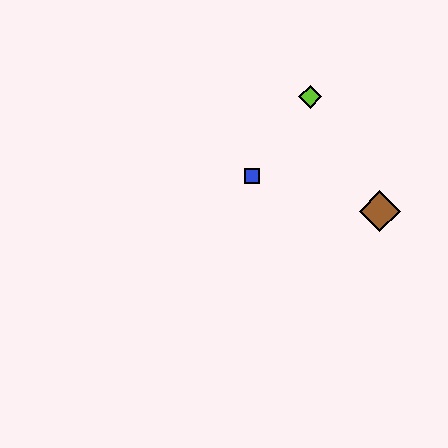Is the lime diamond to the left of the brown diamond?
Yes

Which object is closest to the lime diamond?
The blue square is closest to the lime diamond.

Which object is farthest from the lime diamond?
The brown diamond is farthest from the lime diamond.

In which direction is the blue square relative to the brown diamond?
The blue square is to the left of the brown diamond.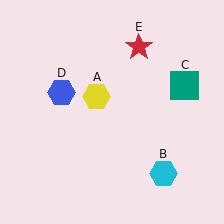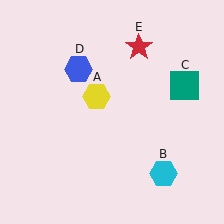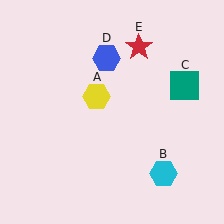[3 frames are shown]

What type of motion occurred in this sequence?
The blue hexagon (object D) rotated clockwise around the center of the scene.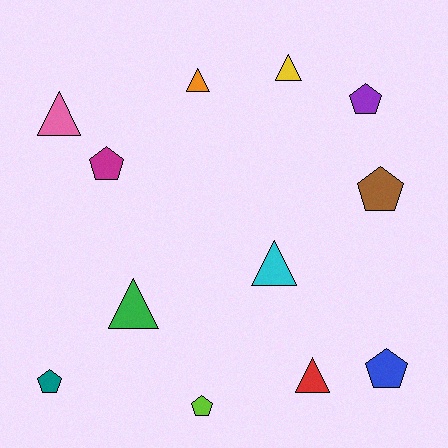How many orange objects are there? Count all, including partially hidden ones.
There is 1 orange object.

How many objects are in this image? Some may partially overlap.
There are 12 objects.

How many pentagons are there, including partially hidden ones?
There are 6 pentagons.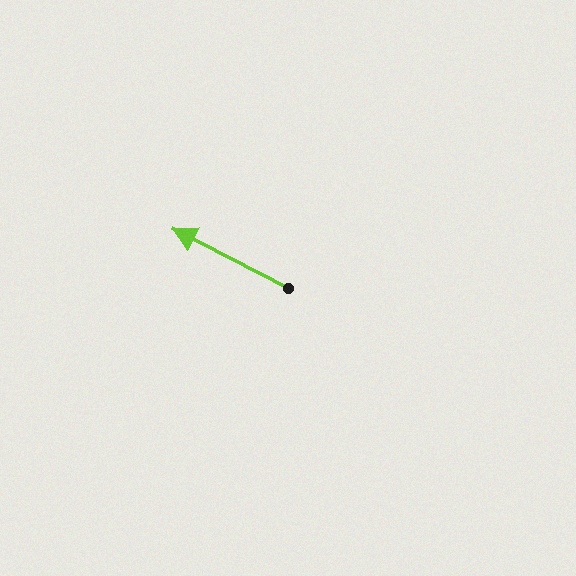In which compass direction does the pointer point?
Northwest.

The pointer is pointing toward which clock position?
Roughly 10 o'clock.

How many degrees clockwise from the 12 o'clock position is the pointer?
Approximately 297 degrees.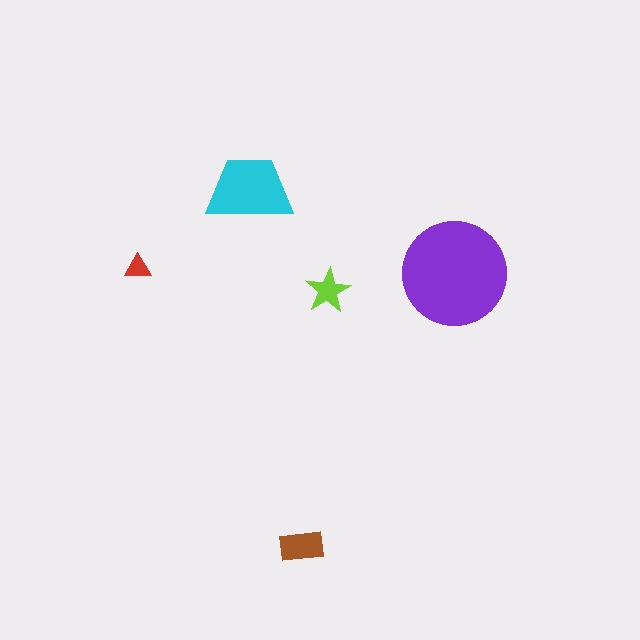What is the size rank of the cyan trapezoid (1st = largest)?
2nd.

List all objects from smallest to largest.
The red triangle, the lime star, the brown rectangle, the cyan trapezoid, the purple circle.